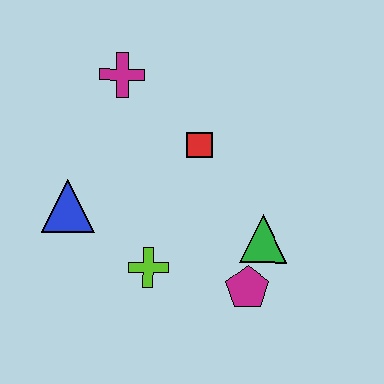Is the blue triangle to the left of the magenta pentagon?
Yes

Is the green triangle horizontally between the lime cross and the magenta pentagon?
No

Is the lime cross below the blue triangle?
Yes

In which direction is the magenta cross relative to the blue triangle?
The magenta cross is above the blue triangle.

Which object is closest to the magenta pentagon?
The green triangle is closest to the magenta pentagon.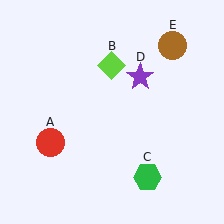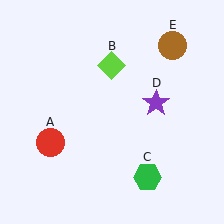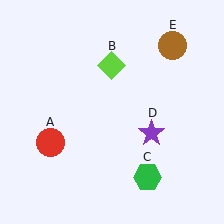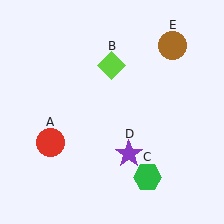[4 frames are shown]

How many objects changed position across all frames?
1 object changed position: purple star (object D).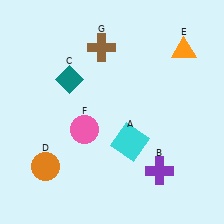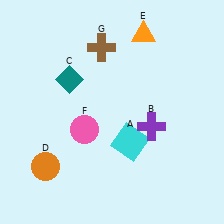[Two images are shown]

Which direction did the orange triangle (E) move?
The orange triangle (E) moved left.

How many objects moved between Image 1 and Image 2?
2 objects moved between the two images.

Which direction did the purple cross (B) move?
The purple cross (B) moved up.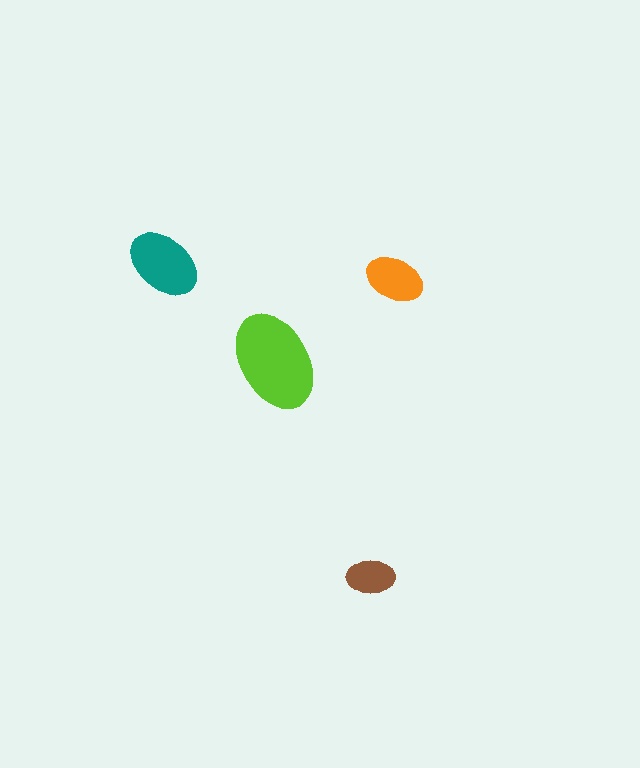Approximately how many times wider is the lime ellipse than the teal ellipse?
About 1.5 times wider.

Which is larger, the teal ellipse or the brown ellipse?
The teal one.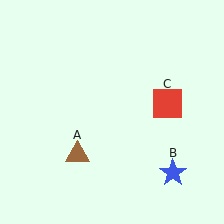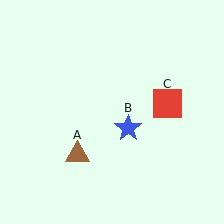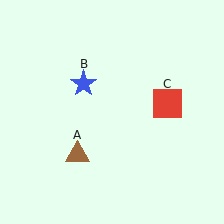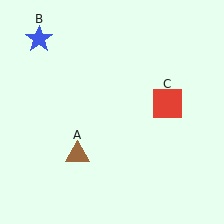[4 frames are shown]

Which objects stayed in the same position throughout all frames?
Brown triangle (object A) and red square (object C) remained stationary.